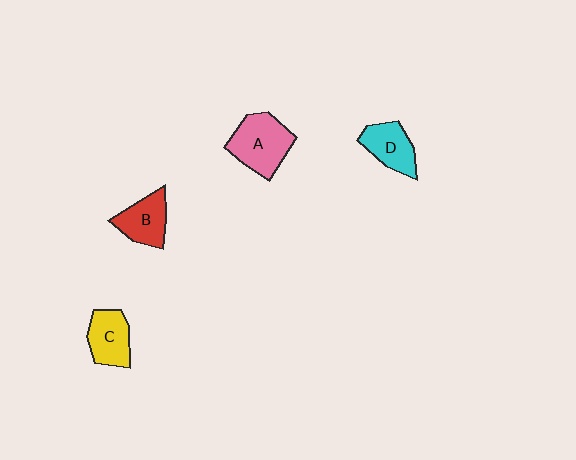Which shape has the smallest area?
Shape D (cyan).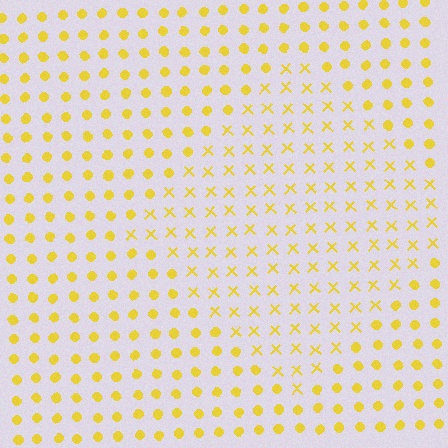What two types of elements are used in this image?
The image uses X marks inside the diamond region and circles outside it.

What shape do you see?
I see a diamond.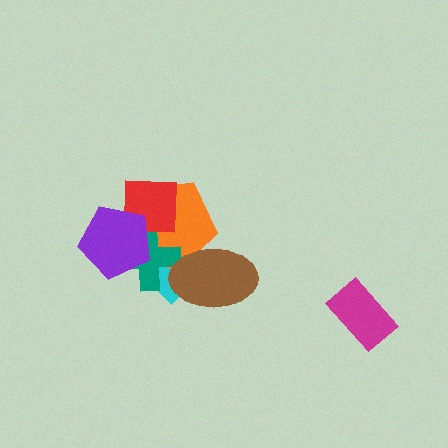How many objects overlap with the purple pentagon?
3 objects overlap with the purple pentagon.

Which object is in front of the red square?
The purple pentagon is in front of the red square.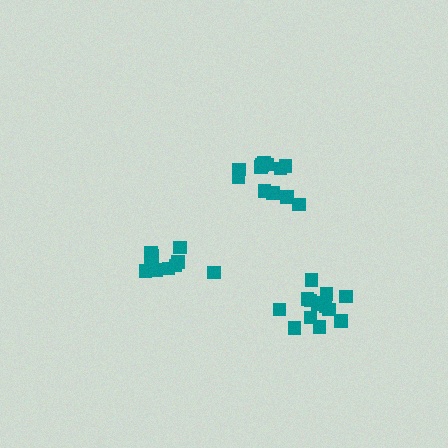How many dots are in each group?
Group 1: 14 dots, Group 2: 12 dots, Group 3: 11 dots (37 total).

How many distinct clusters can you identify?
There are 3 distinct clusters.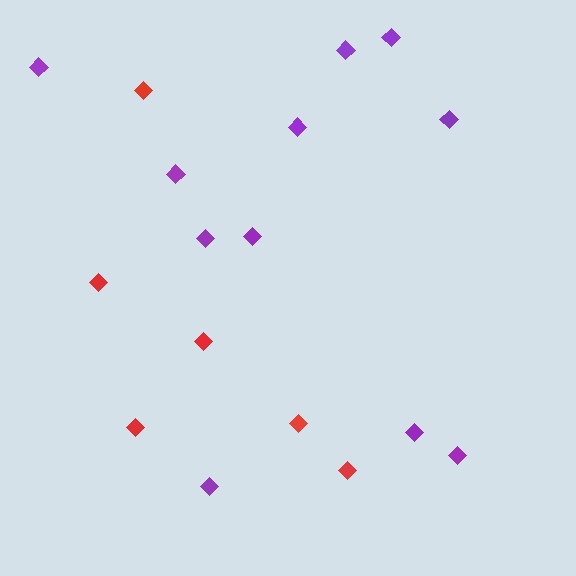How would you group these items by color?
There are 2 groups: one group of red diamonds (6) and one group of purple diamonds (11).